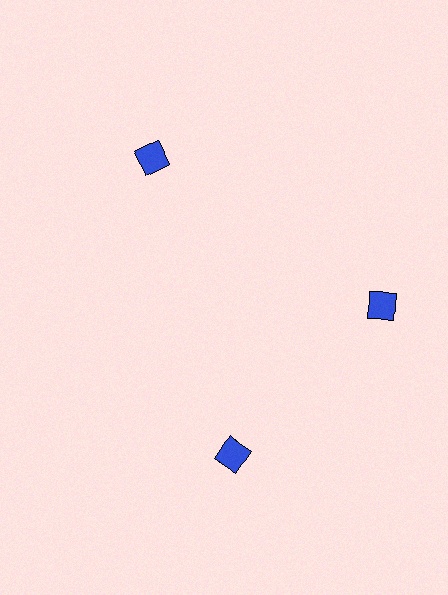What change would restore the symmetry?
The symmetry would be restored by rotating it back into even spacing with its neighbors so that all 3 squares sit at equal angles and equal distance from the center.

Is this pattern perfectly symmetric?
No. The 3 blue squares are arranged in a ring, but one element near the 7 o'clock position is rotated out of alignment along the ring, breaking the 3-fold rotational symmetry.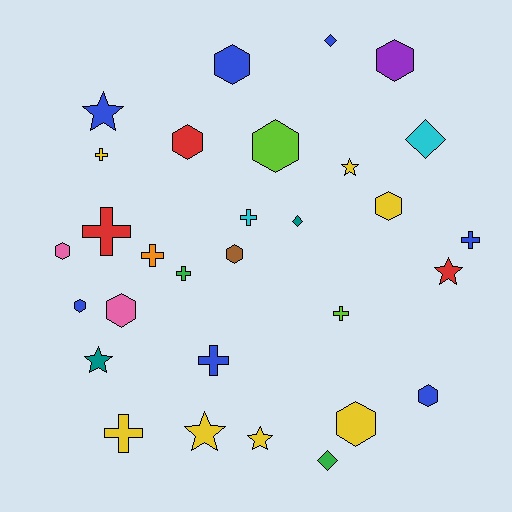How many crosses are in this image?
There are 9 crosses.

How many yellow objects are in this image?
There are 7 yellow objects.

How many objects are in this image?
There are 30 objects.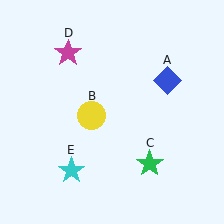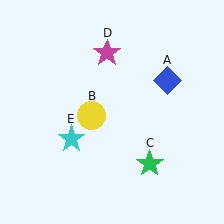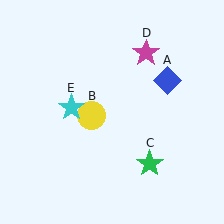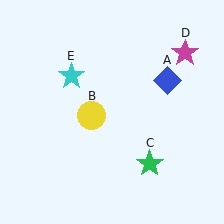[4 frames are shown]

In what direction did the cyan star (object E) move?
The cyan star (object E) moved up.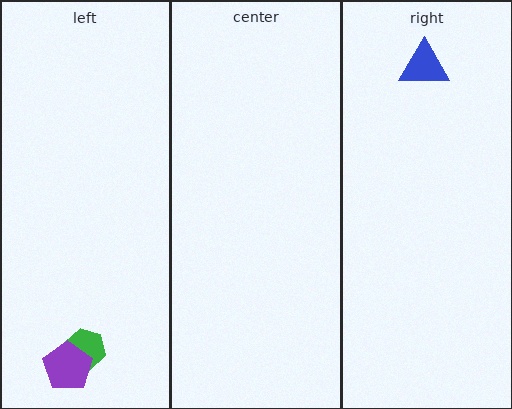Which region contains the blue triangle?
The right region.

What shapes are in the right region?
The blue triangle.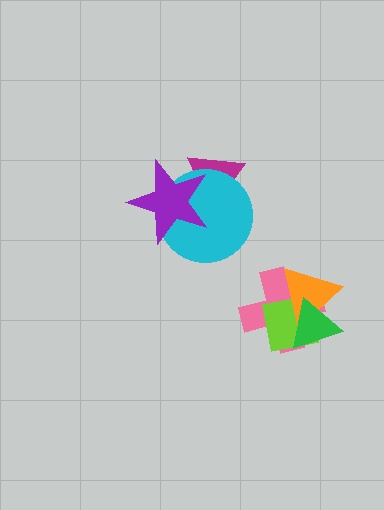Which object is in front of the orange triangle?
The green triangle is in front of the orange triangle.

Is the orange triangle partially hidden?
Yes, it is partially covered by another shape.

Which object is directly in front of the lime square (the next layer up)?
The orange triangle is directly in front of the lime square.